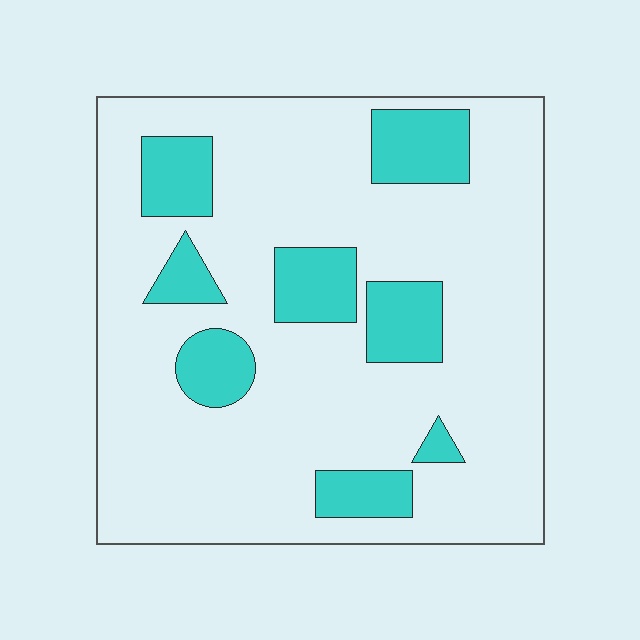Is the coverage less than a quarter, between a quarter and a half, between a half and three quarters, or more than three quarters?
Less than a quarter.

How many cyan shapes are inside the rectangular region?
8.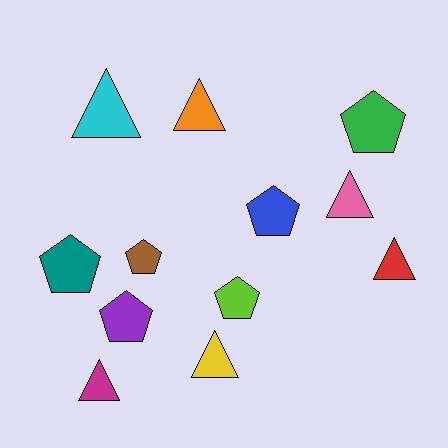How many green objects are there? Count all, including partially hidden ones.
There is 1 green object.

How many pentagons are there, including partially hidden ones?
There are 6 pentagons.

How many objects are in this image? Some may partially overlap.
There are 12 objects.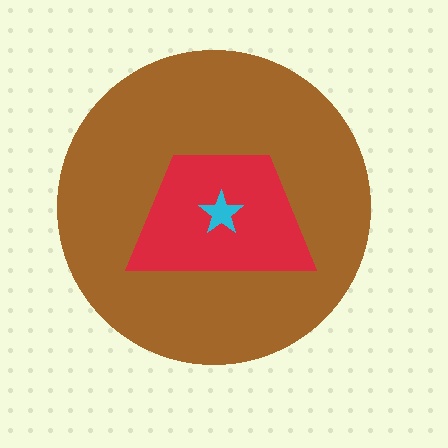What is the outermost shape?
The brown circle.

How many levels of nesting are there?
3.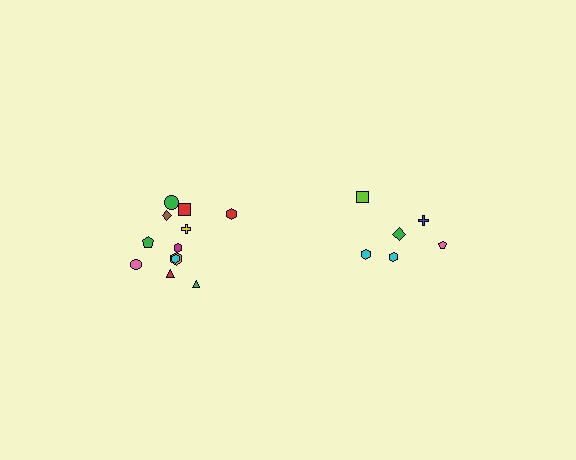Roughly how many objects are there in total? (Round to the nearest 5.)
Roughly 20 objects in total.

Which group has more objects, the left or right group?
The left group.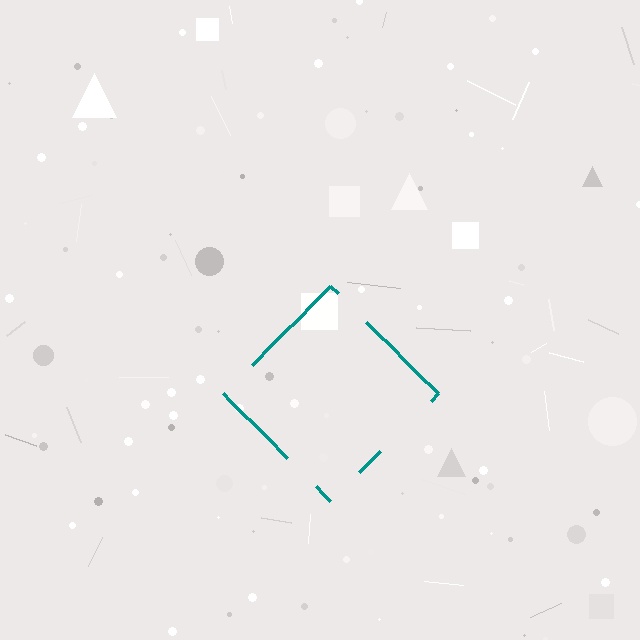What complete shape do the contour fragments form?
The contour fragments form a diamond.